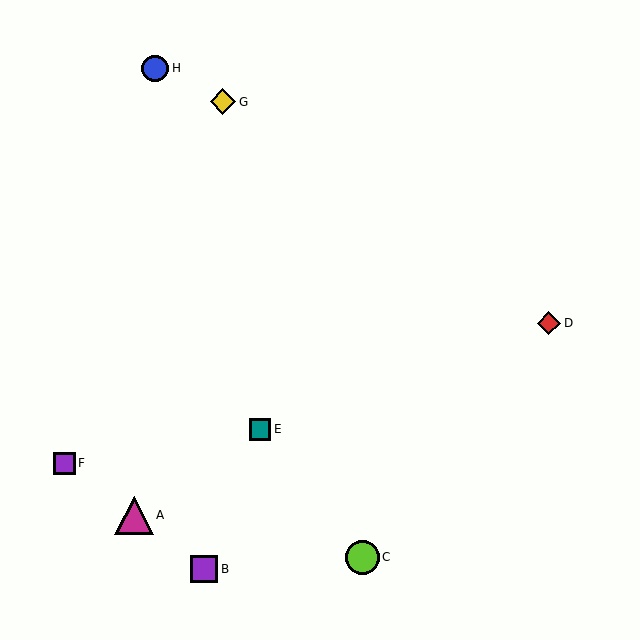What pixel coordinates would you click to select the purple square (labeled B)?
Click at (204, 569) to select the purple square B.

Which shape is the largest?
The magenta triangle (labeled A) is the largest.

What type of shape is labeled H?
Shape H is a blue circle.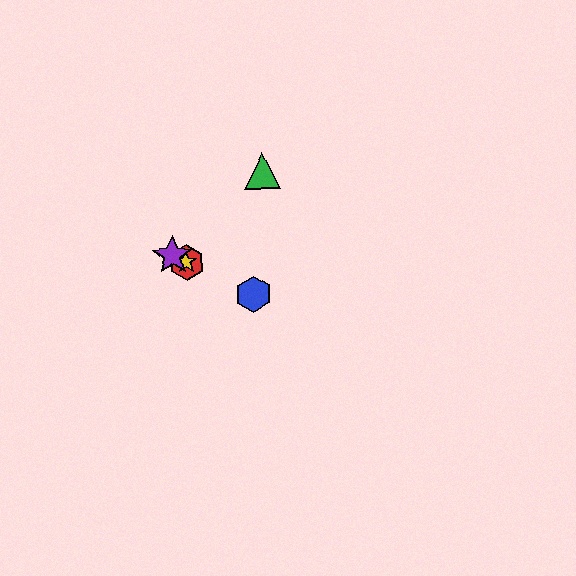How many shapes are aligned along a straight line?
4 shapes (the red hexagon, the blue hexagon, the yellow star, the purple star) are aligned along a straight line.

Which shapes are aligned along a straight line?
The red hexagon, the blue hexagon, the yellow star, the purple star are aligned along a straight line.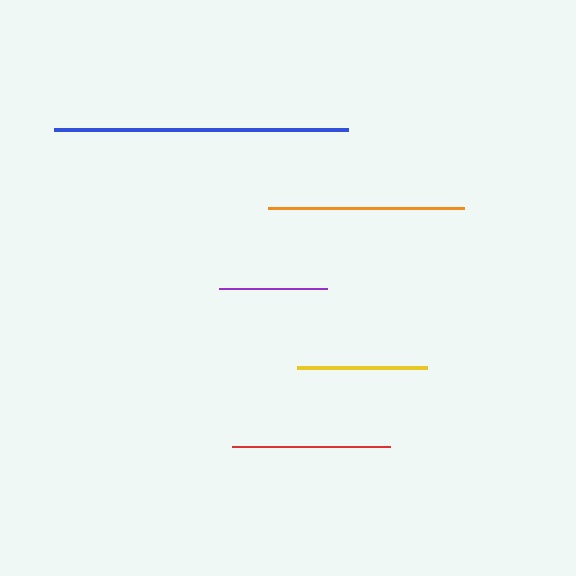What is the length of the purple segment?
The purple segment is approximately 108 pixels long.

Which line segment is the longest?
The blue line is the longest at approximately 294 pixels.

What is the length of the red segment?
The red segment is approximately 158 pixels long.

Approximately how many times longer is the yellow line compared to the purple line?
The yellow line is approximately 1.2 times the length of the purple line.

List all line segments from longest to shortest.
From longest to shortest: blue, orange, red, yellow, purple.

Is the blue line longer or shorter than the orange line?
The blue line is longer than the orange line.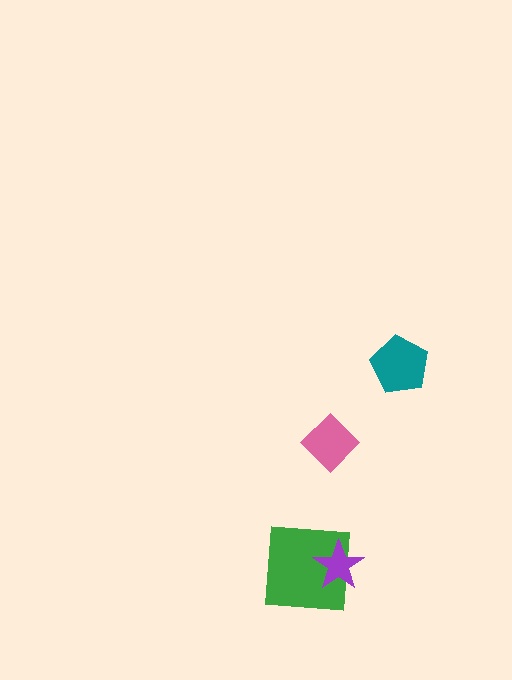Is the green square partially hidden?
Yes, it is partially covered by another shape.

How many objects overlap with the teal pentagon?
0 objects overlap with the teal pentagon.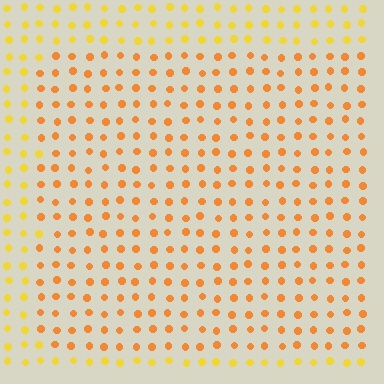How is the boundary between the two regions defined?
The boundary is defined purely by a slight shift in hue (about 25 degrees). Spacing, size, and orientation are identical on both sides.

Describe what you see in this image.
The image is filled with small yellow elements in a uniform arrangement. A rectangle-shaped region is visible where the elements are tinted to a slightly different hue, forming a subtle color boundary.